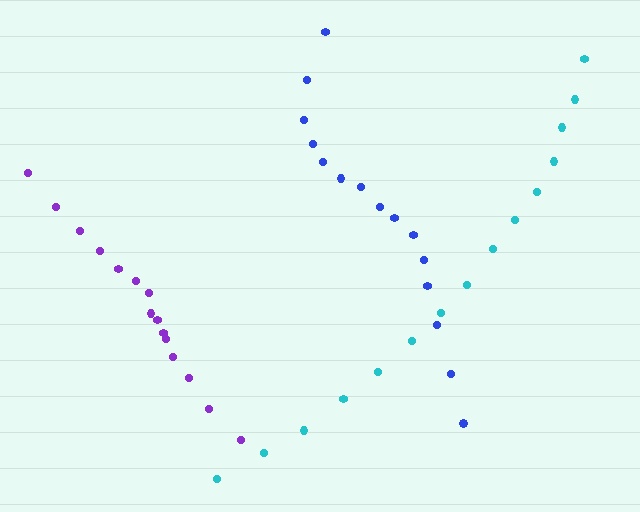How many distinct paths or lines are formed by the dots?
There are 3 distinct paths.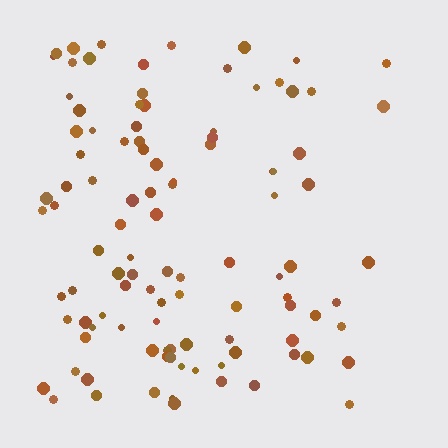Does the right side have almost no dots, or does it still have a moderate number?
Still a moderate number, just noticeably fewer than the left.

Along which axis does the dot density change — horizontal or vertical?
Horizontal.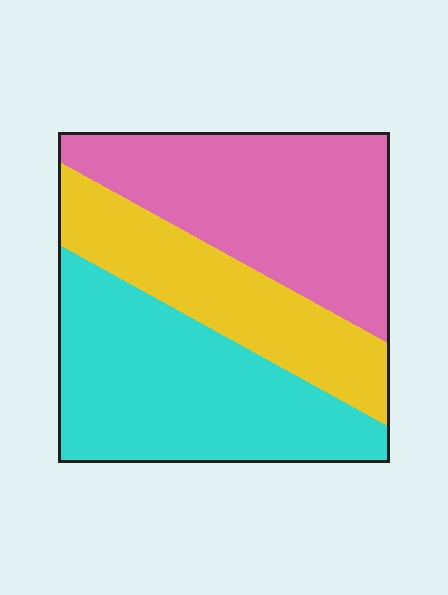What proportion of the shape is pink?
Pink covers around 35% of the shape.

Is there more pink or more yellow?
Pink.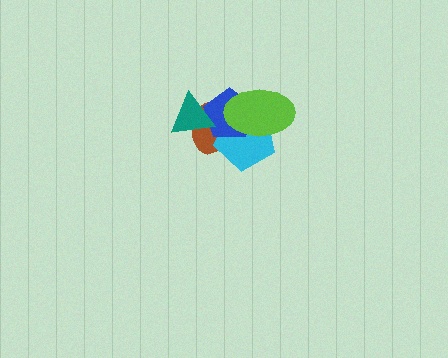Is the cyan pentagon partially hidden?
Yes, it is partially covered by another shape.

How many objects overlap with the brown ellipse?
4 objects overlap with the brown ellipse.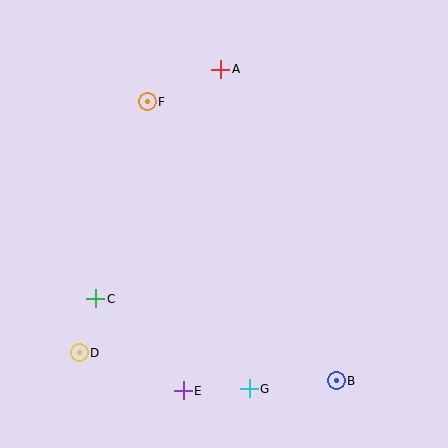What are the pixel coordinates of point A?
Point A is at (221, 69).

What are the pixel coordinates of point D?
Point D is at (79, 353).